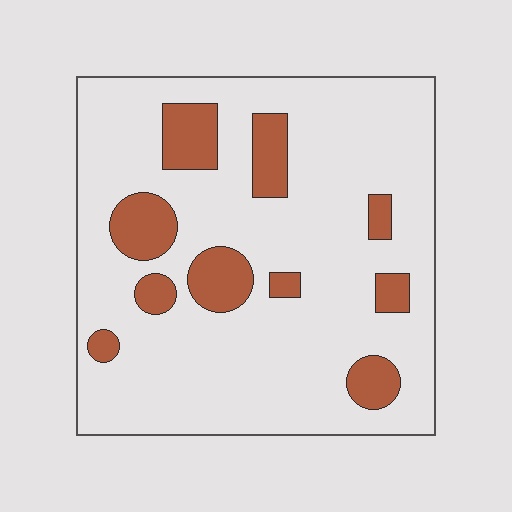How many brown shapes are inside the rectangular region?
10.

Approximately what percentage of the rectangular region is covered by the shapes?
Approximately 15%.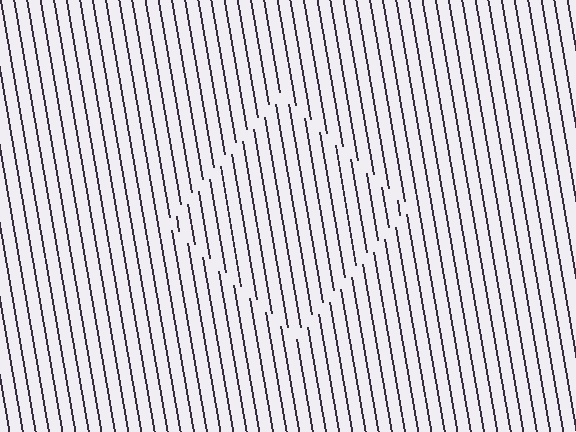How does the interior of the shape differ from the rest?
The interior of the shape contains the same grating, shifted by half a period — the contour is defined by the phase discontinuity where line-ends from the inner and outer gratings abut.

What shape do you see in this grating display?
An illusory square. The interior of the shape contains the same grating, shifted by half a period — the contour is defined by the phase discontinuity where line-ends from the inner and outer gratings abut.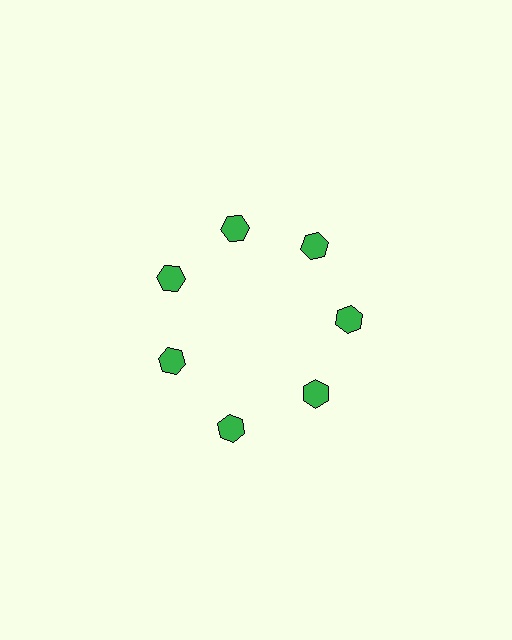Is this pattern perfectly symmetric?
No. The 7 green hexagons are arranged in a ring, but one element near the 6 o'clock position is pushed outward from the center, breaking the 7-fold rotational symmetry.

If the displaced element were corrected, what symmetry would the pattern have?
It would have 7-fold rotational symmetry — the pattern would map onto itself every 51 degrees.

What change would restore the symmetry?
The symmetry would be restored by moving it inward, back onto the ring so that all 7 hexagons sit at equal angles and equal distance from the center.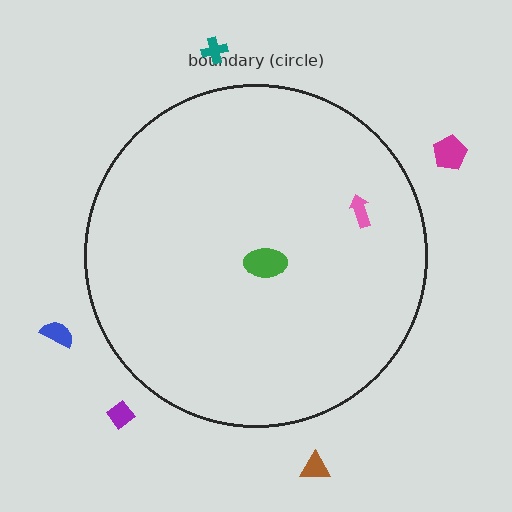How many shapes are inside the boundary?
2 inside, 5 outside.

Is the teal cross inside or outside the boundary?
Outside.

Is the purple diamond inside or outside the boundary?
Outside.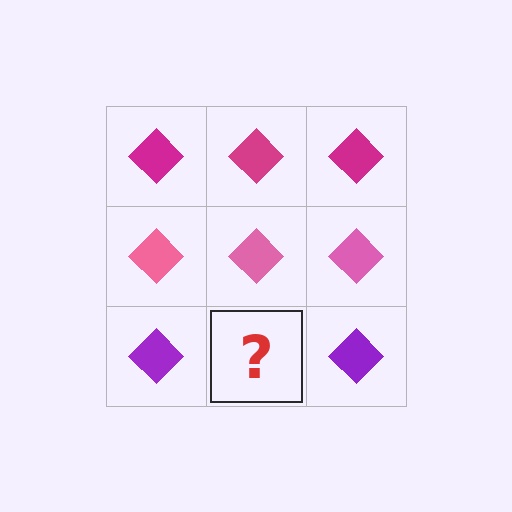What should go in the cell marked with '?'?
The missing cell should contain a purple diamond.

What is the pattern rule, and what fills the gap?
The rule is that each row has a consistent color. The gap should be filled with a purple diamond.